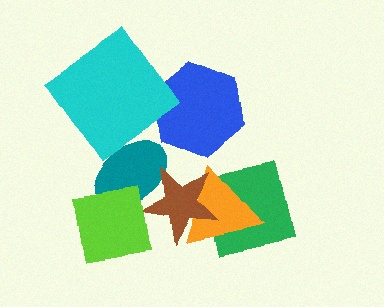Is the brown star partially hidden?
Yes, it is partially covered by another shape.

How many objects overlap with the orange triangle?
2 objects overlap with the orange triangle.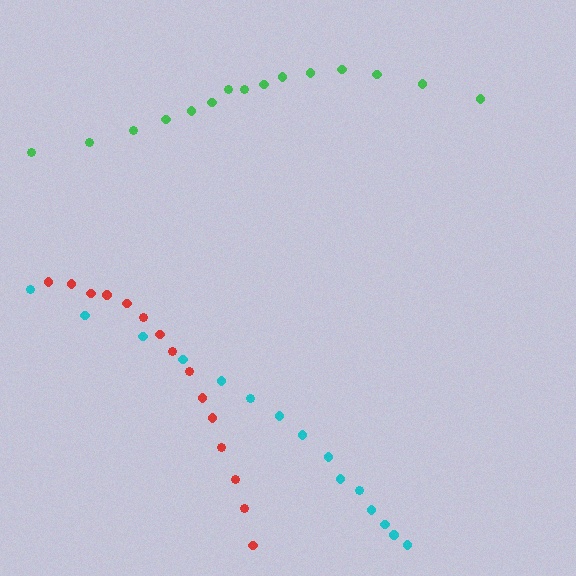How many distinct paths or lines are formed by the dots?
There are 3 distinct paths.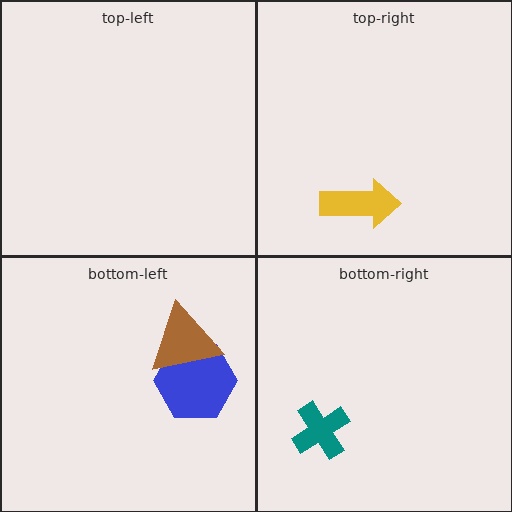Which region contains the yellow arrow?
The top-right region.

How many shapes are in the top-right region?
1.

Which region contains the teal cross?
The bottom-right region.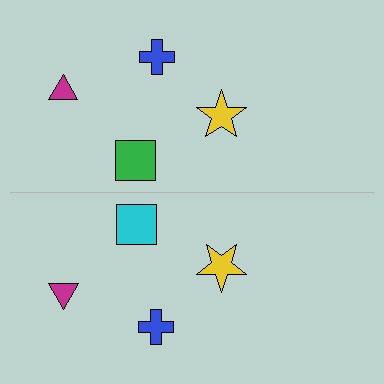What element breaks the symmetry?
The cyan square on the bottom side breaks the symmetry — its mirror counterpart is green.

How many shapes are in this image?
There are 8 shapes in this image.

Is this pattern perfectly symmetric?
No, the pattern is not perfectly symmetric. The cyan square on the bottom side breaks the symmetry — its mirror counterpart is green.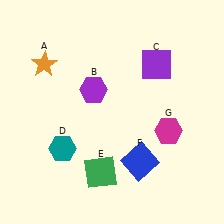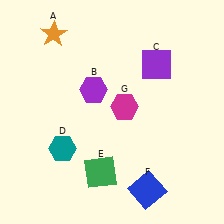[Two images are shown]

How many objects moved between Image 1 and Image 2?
3 objects moved between the two images.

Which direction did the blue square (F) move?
The blue square (F) moved down.